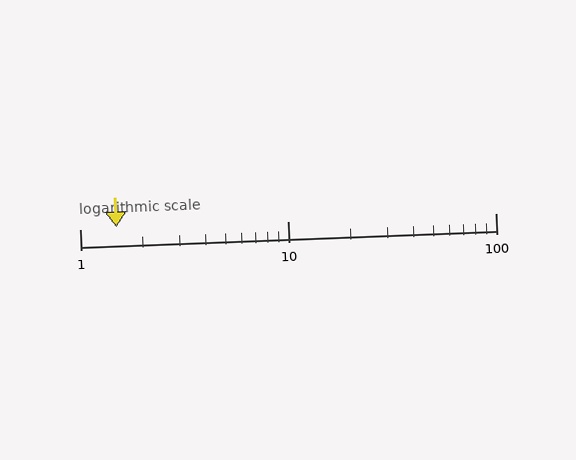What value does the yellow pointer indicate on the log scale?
The pointer indicates approximately 1.5.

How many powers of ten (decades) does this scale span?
The scale spans 2 decades, from 1 to 100.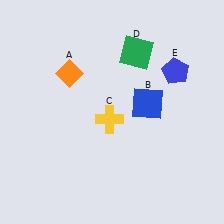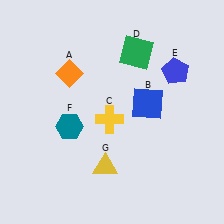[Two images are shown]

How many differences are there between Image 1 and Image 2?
There are 2 differences between the two images.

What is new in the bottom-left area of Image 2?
A yellow triangle (G) was added in the bottom-left area of Image 2.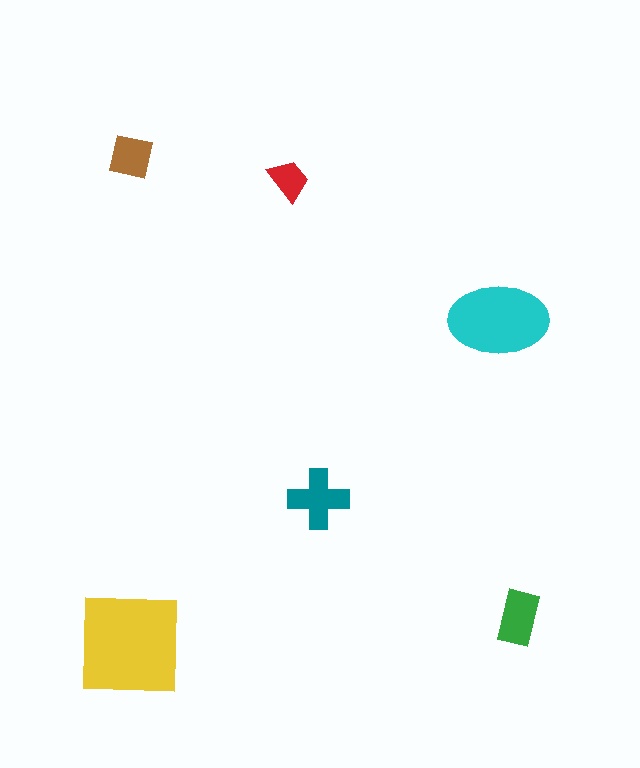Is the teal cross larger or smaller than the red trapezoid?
Larger.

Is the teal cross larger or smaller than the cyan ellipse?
Smaller.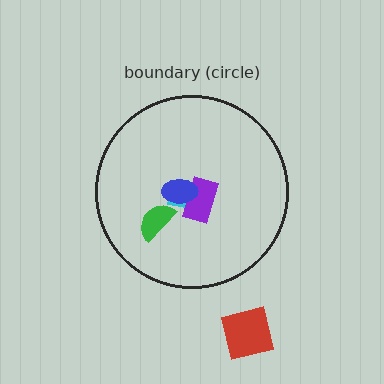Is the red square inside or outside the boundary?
Outside.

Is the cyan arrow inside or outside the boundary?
Inside.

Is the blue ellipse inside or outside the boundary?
Inside.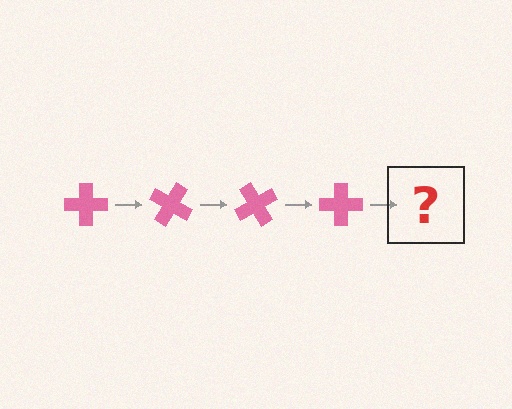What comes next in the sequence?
The next element should be a pink cross rotated 120 degrees.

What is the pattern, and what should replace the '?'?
The pattern is that the cross rotates 30 degrees each step. The '?' should be a pink cross rotated 120 degrees.